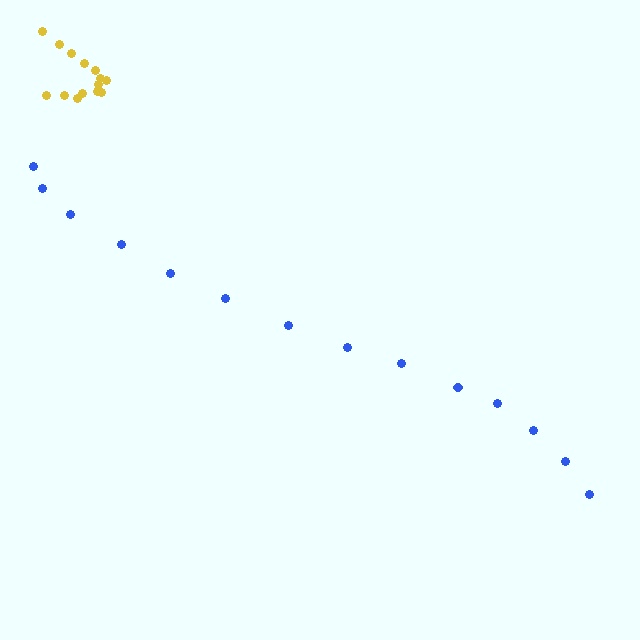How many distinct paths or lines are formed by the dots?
There are 2 distinct paths.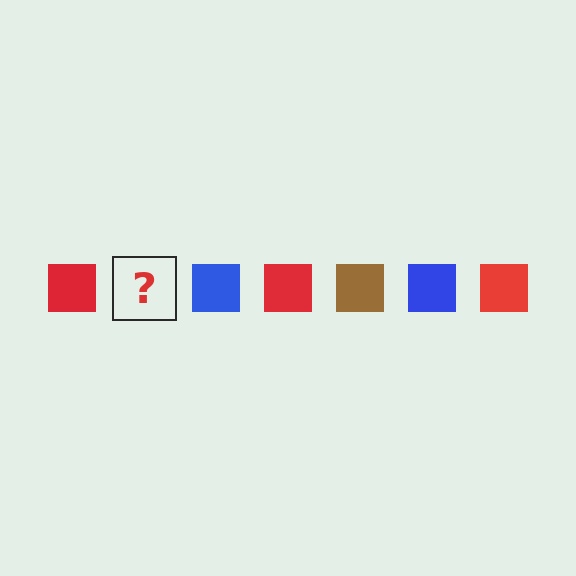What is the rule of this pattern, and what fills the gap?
The rule is that the pattern cycles through red, brown, blue squares. The gap should be filled with a brown square.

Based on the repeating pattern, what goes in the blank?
The blank should be a brown square.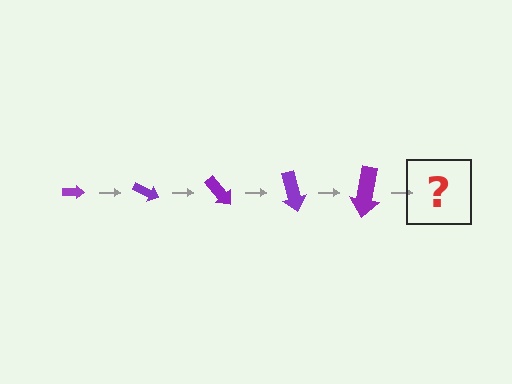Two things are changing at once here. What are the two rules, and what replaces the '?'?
The two rules are that the arrow grows larger each step and it rotates 25 degrees each step. The '?' should be an arrow, larger than the previous one and rotated 125 degrees from the start.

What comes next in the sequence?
The next element should be an arrow, larger than the previous one and rotated 125 degrees from the start.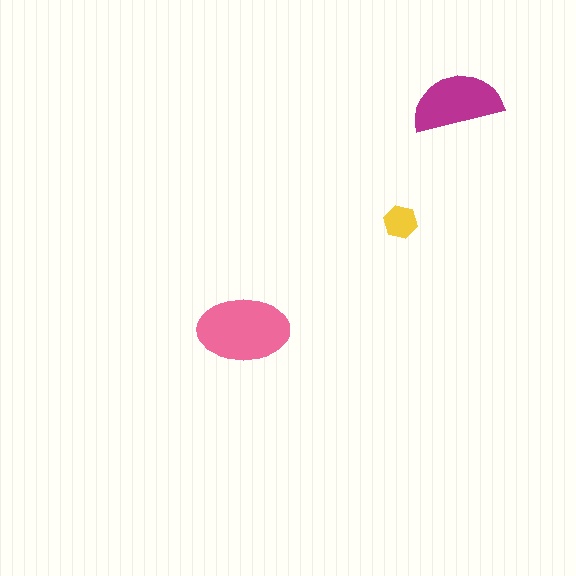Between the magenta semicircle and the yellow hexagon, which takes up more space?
The magenta semicircle.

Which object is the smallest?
The yellow hexagon.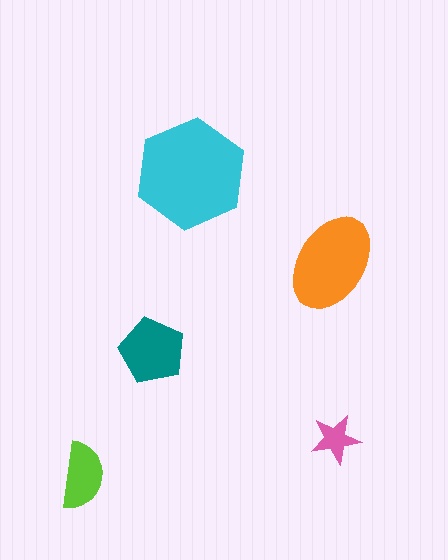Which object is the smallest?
The pink star.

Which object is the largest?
The cyan hexagon.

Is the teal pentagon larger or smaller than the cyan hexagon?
Smaller.